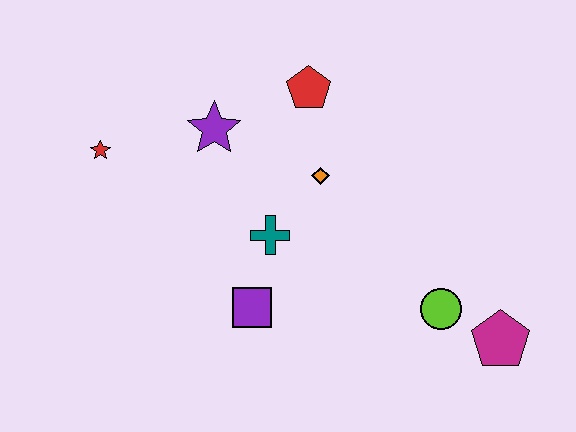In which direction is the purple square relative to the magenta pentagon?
The purple square is to the left of the magenta pentagon.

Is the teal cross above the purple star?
No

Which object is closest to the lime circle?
The magenta pentagon is closest to the lime circle.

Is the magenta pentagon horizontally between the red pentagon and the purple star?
No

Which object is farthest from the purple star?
The magenta pentagon is farthest from the purple star.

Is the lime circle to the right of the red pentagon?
Yes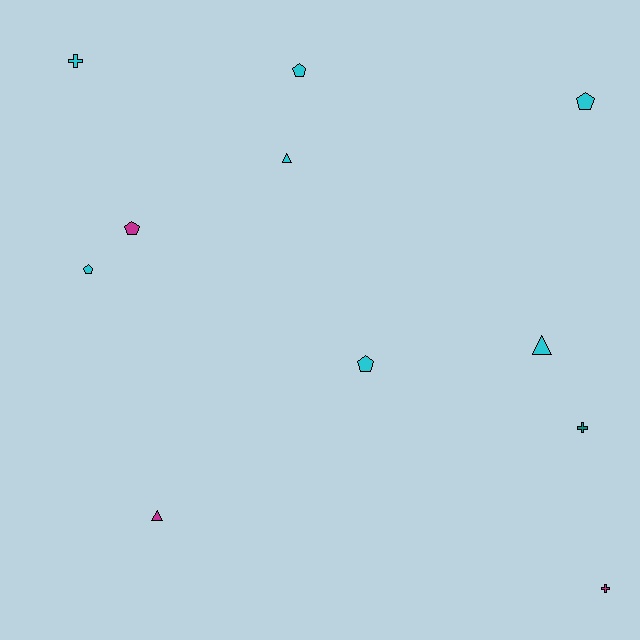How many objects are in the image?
There are 11 objects.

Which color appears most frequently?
Cyan, with 7 objects.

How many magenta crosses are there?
There is 1 magenta cross.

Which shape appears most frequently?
Pentagon, with 5 objects.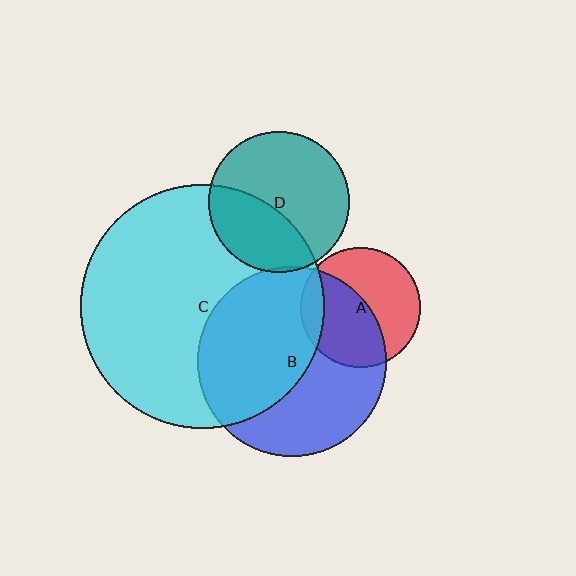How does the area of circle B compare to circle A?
Approximately 2.5 times.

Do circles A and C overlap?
Yes.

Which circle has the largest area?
Circle C (cyan).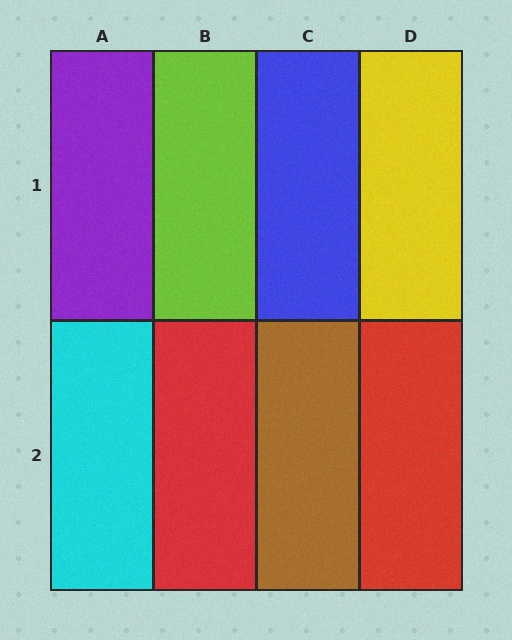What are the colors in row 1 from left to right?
Purple, lime, blue, yellow.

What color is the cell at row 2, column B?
Red.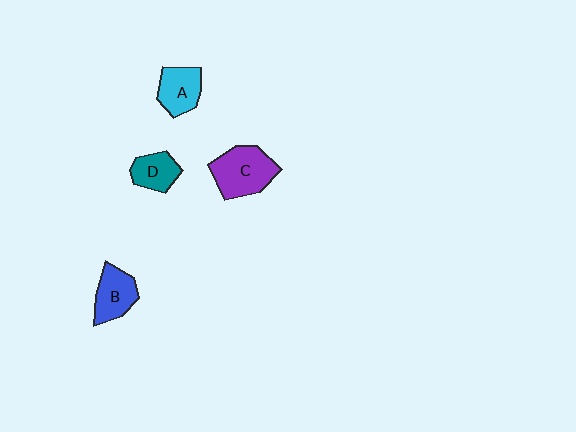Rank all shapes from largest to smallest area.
From largest to smallest: C (purple), B (blue), A (cyan), D (teal).